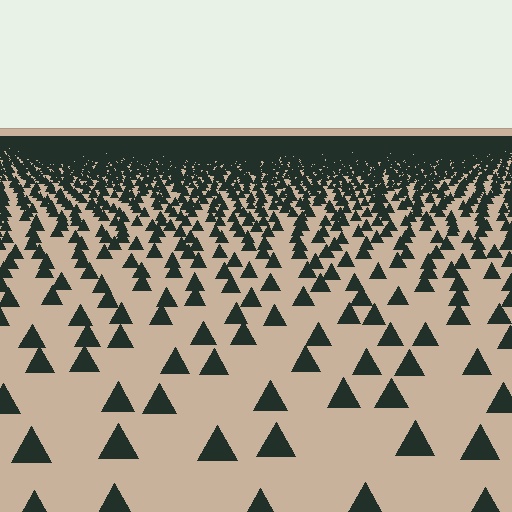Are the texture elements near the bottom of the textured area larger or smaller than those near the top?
Larger. Near the bottom, elements are closer to the viewer and appear at a bigger on-screen size.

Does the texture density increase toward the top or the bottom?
Density increases toward the top.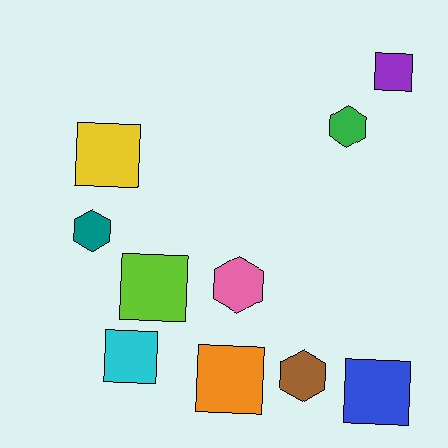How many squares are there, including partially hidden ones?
There are 6 squares.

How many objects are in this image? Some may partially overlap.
There are 10 objects.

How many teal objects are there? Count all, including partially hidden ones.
There is 1 teal object.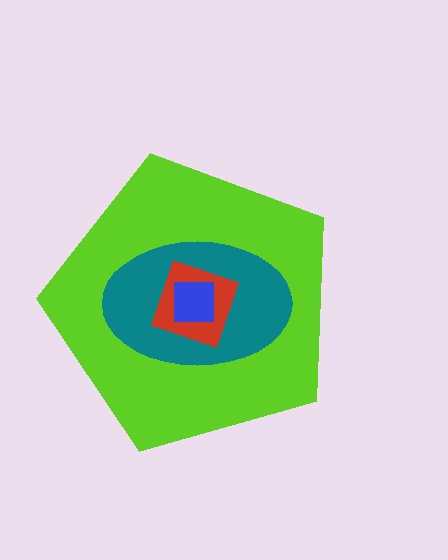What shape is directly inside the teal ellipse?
The red diamond.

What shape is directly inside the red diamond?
The blue square.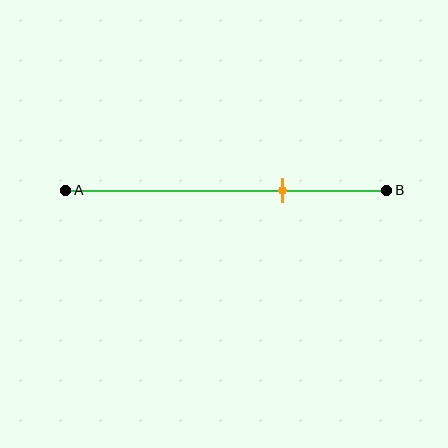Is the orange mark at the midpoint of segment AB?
No, the mark is at about 70% from A, not at the 50% midpoint.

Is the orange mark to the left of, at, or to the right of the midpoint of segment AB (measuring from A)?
The orange mark is to the right of the midpoint of segment AB.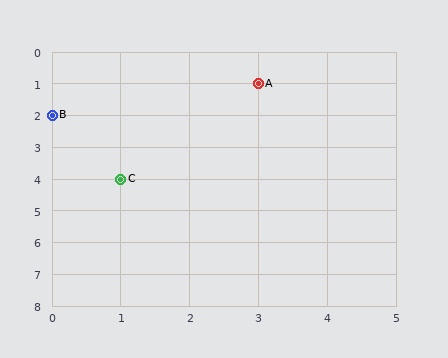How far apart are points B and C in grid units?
Points B and C are 1 column and 2 rows apart (about 2.2 grid units diagonally).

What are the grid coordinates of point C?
Point C is at grid coordinates (1, 4).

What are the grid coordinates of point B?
Point B is at grid coordinates (0, 2).